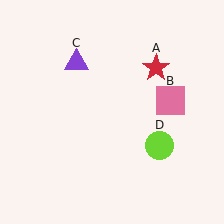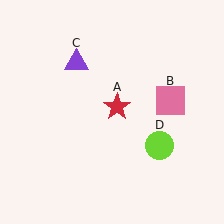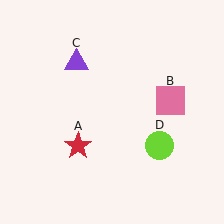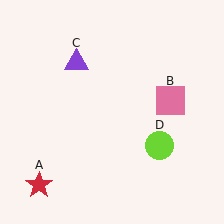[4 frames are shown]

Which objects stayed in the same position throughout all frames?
Pink square (object B) and purple triangle (object C) and lime circle (object D) remained stationary.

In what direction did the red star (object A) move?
The red star (object A) moved down and to the left.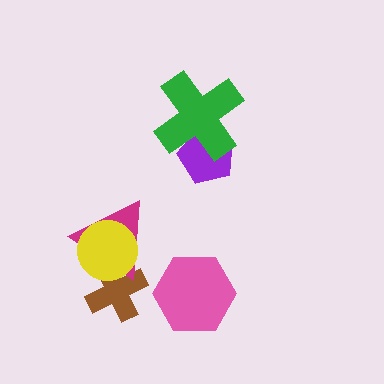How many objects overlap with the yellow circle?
2 objects overlap with the yellow circle.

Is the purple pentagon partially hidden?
Yes, it is partially covered by another shape.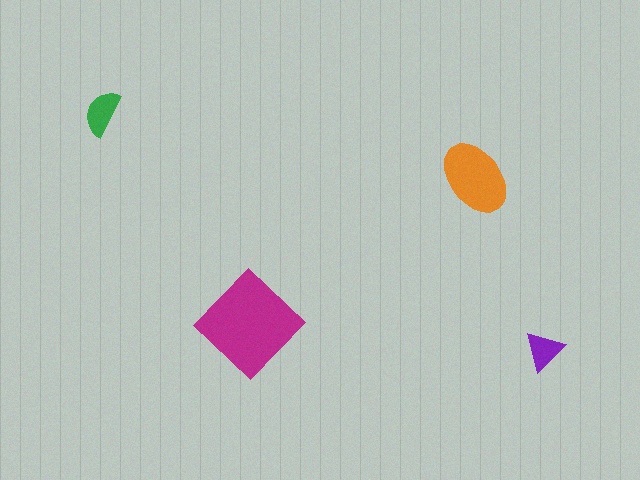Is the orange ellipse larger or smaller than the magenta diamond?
Smaller.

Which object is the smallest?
The purple triangle.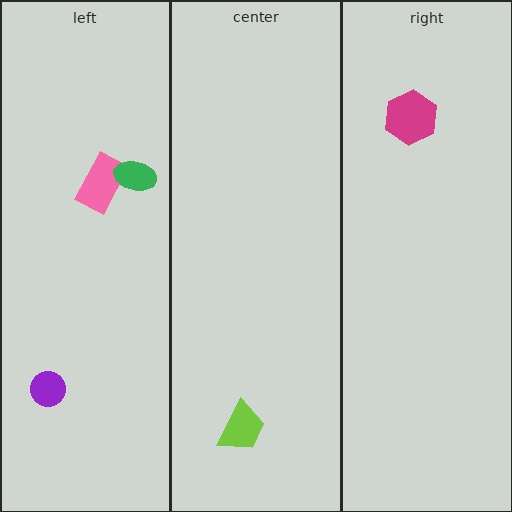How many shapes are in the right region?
1.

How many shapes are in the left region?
3.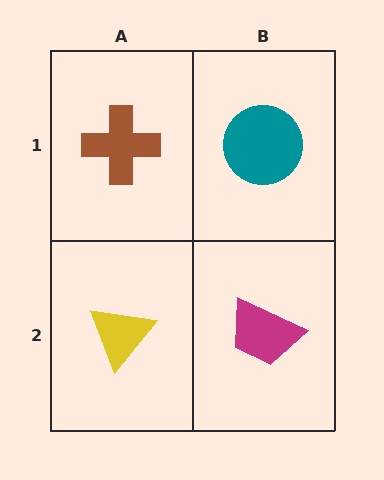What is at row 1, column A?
A brown cross.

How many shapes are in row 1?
2 shapes.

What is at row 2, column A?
A yellow triangle.